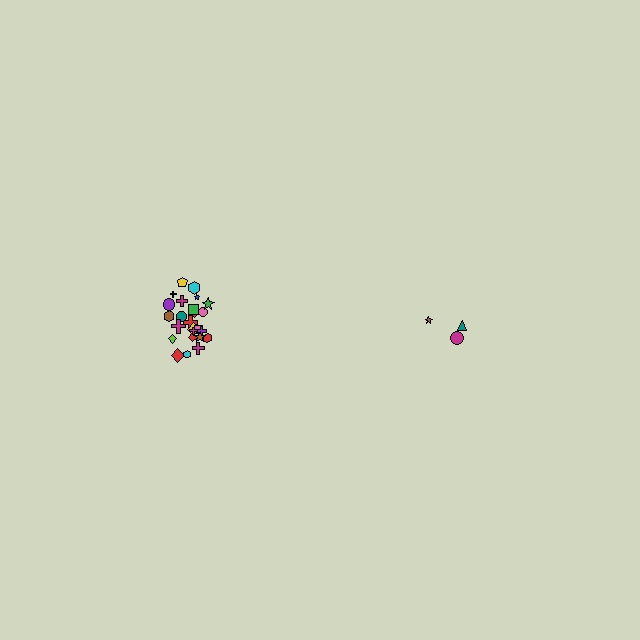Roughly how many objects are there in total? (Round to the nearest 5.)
Roughly 30 objects in total.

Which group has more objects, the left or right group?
The left group.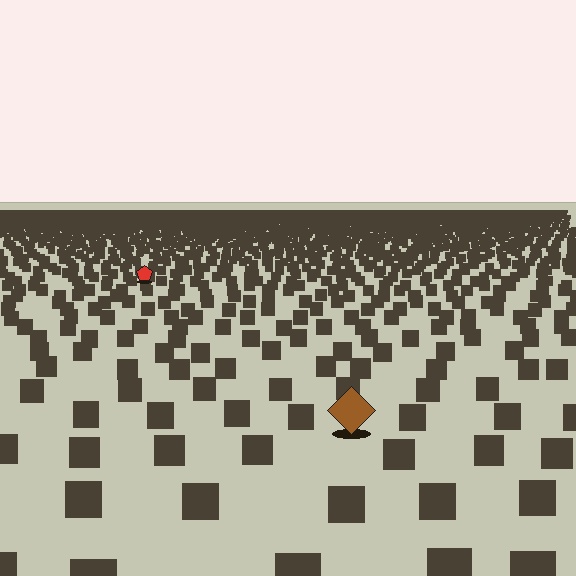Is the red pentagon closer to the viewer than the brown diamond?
No. The brown diamond is closer — you can tell from the texture gradient: the ground texture is coarser near it.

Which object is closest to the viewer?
The brown diamond is closest. The texture marks near it are larger and more spread out.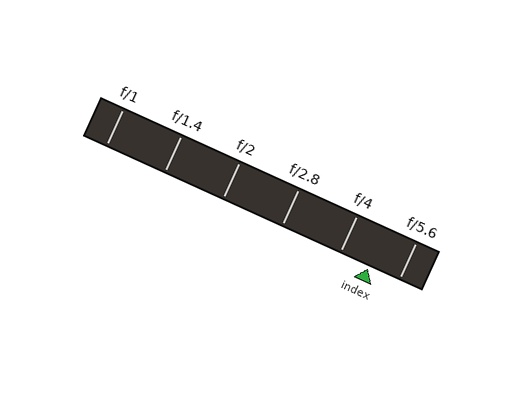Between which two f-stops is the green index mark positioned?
The index mark is between f/4 and f/5.6.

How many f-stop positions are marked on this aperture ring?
There are 6 f-stop positions marked.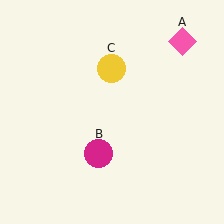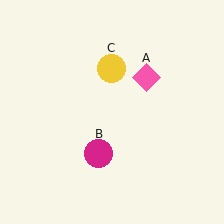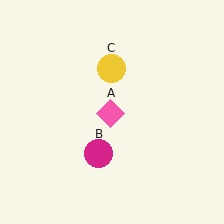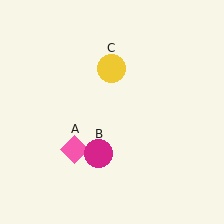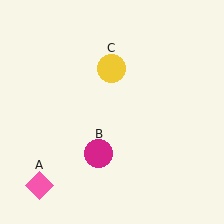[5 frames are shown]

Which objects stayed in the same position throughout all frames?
Magenta circle (object B) and yellow circle (object C) remained stationary.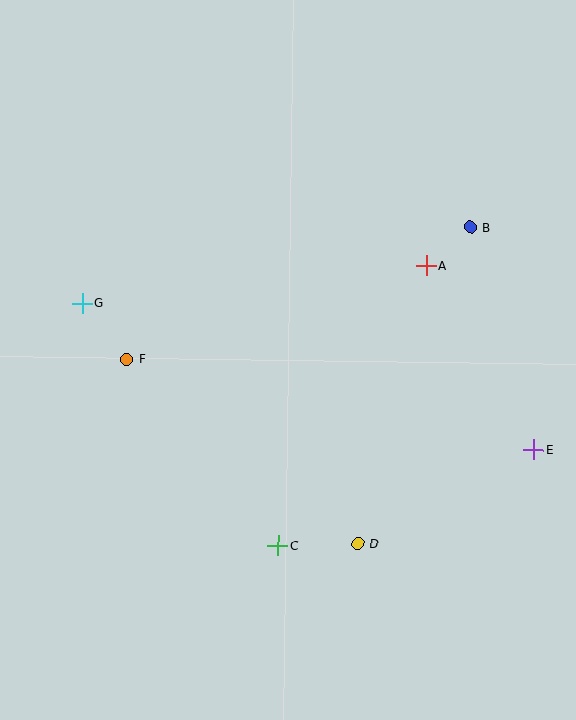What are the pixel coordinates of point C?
Point C is at (278, 546).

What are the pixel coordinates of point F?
Point F is at (127, 359).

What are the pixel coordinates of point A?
Point A is at (426, 265).